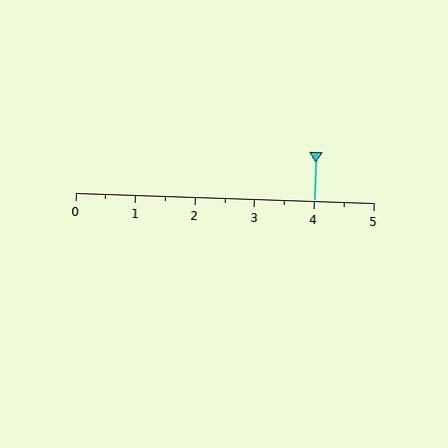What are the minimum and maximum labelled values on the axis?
The axis runs from 0 to 5.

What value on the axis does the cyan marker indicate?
The marker indicates approximately 4.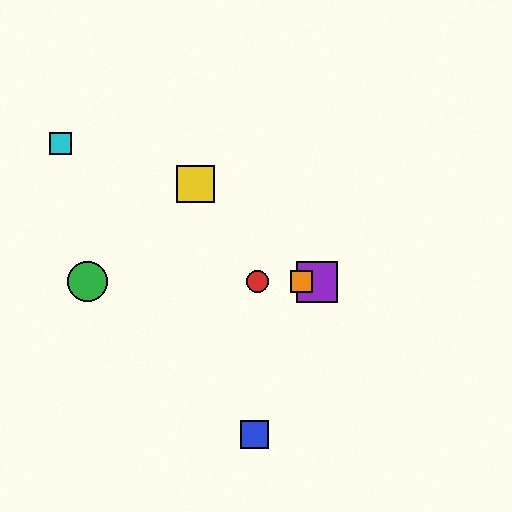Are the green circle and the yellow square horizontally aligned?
No, the green circle is at y≈282 and the yellow square is at y≈184.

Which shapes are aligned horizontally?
The red circle, the green circle, the purple square, the orange square are aligned horizontally.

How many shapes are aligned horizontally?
4 shapes (the red circle, the green circle, the purple square, the orange square) are aligned horizontally.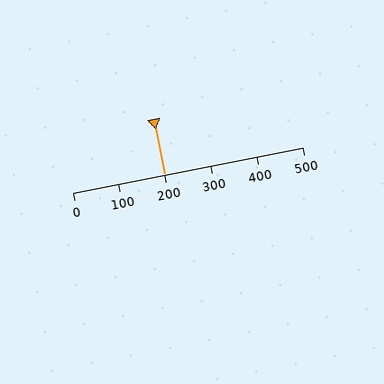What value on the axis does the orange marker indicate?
The marker indicates approximately 200.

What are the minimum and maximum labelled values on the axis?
The axis runs from 0 to 500.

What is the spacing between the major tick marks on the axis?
The major ticks are spaced 100 apart.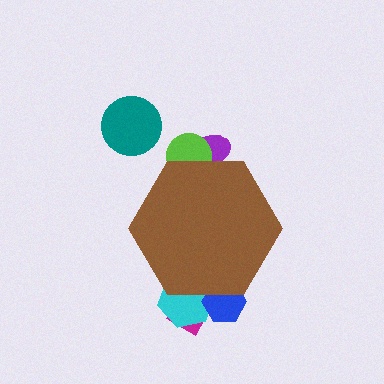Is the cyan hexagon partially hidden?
Yes, the cyan hexagon is partially hidden behind the brown hexagon.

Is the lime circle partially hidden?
Yes, the lime circle is partially hidden behind the brown hexagon.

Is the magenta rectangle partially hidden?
Yes, the magenta rectangle is partially hidden behind the brown hexagon.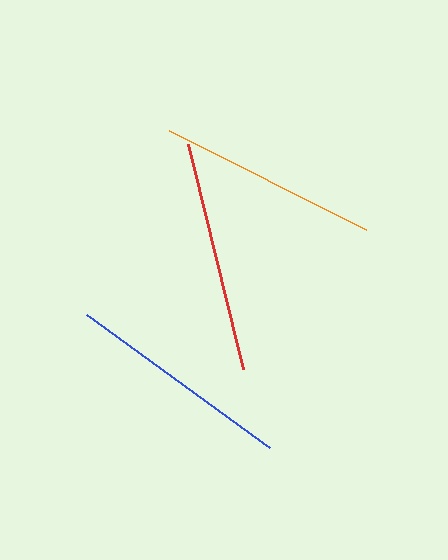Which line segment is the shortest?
The orange line is the shortest at approximately 220 pixels.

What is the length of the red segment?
The red segment is approximately 232 pixels long.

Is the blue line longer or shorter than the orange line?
The blue line is longer than the orange line.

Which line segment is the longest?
The red line is the longest at approximately 232 pixels.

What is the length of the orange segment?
The orange segment is approximately 220 pixels long.